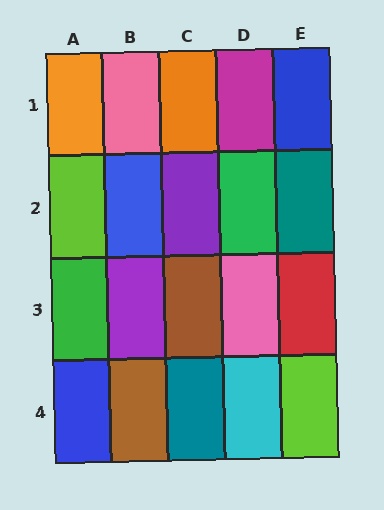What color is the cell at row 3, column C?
Brown.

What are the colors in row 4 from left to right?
Blue, brown, teal, cyan, lime.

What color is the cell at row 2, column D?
Green.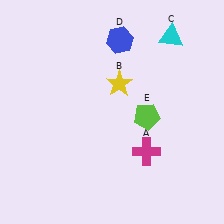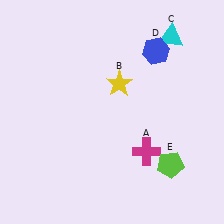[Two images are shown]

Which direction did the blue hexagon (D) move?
The blue hexagon (D) moved right.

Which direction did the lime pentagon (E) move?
The lime pentagon (E) moved down.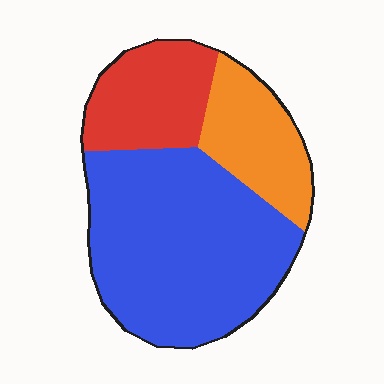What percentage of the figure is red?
Red takes up about one fifth (1/5) of the figure.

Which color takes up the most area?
Blue, at roughly 60%.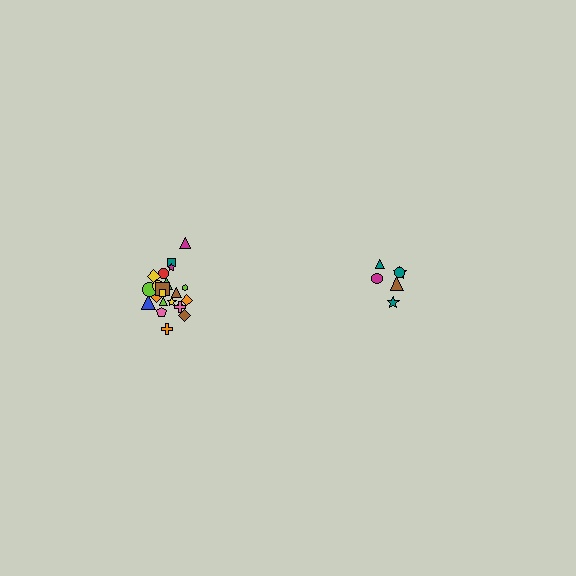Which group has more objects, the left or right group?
The left group.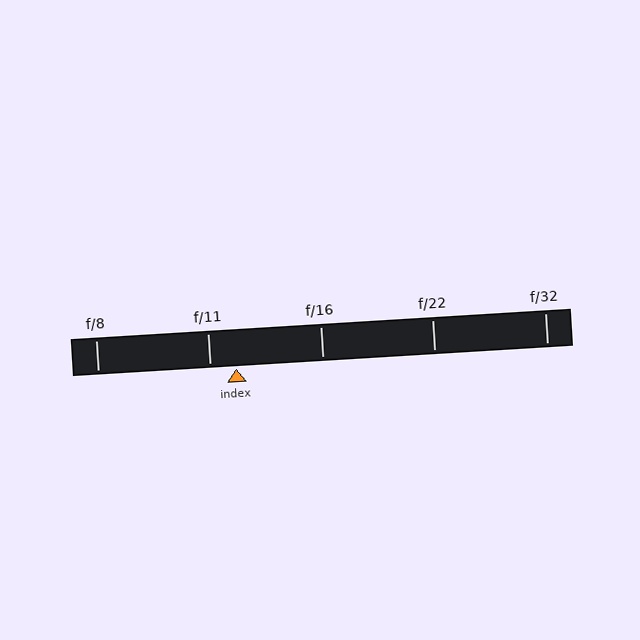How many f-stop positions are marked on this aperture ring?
There are 5 f-stop positions marked.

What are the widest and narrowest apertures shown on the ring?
The widest aperture shown is f/8 and the narrowest is f/32.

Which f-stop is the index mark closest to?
The index mark is closest to f/11.